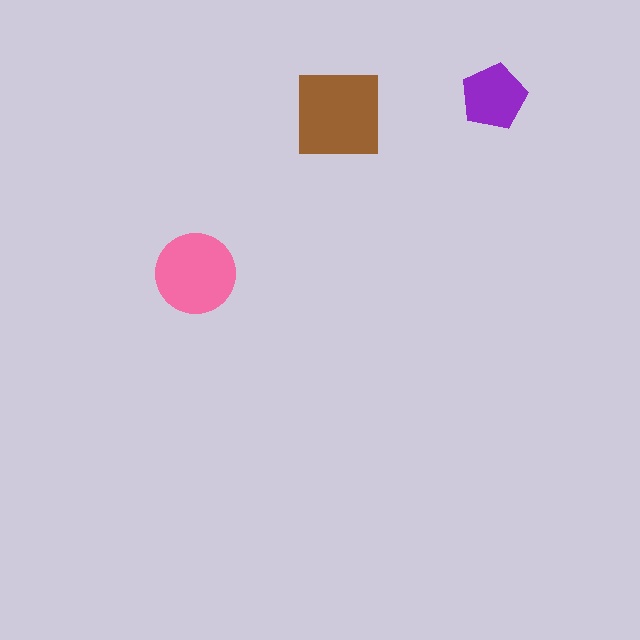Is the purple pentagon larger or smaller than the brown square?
Smaller.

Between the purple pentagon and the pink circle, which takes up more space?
The pink circle.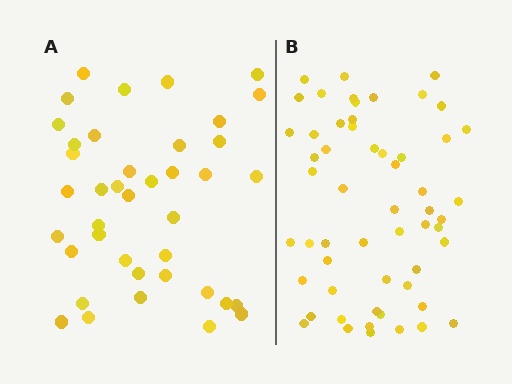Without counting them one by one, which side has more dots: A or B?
Region B (the right region) has more dots.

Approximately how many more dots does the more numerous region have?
Region B has approximately 15 more dots than region A.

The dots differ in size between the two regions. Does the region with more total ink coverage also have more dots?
No. Region A has more total ink coverage because its dots are larger, but region B actually contains more individual dots. Total area can be misleading — the number of items is what matters here.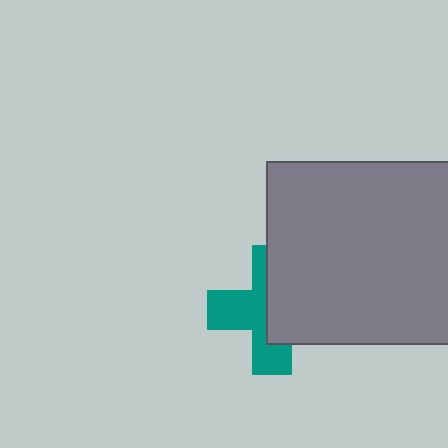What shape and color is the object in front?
The object in front is a gray rectangle.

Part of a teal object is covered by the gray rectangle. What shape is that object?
It is a cross.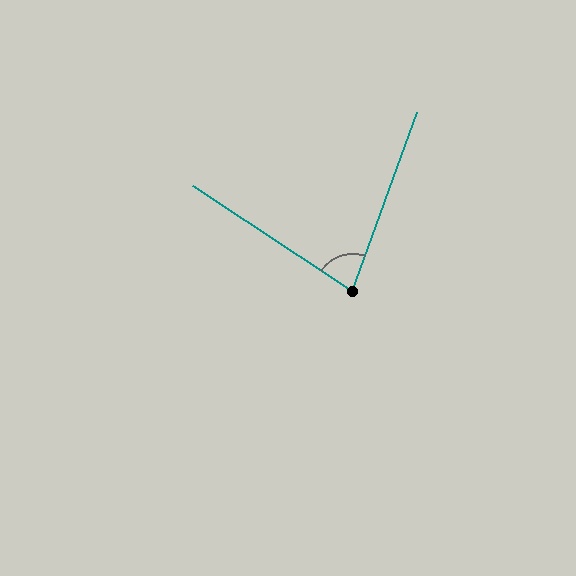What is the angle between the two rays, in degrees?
Approximately 77 degrees.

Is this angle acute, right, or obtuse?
It is acute.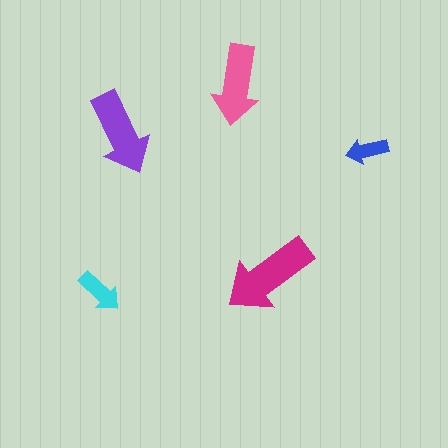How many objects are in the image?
There are 5 objects in the image.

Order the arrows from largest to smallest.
the magenta one, the purple one, the pink one, the cyan one, the blue one.